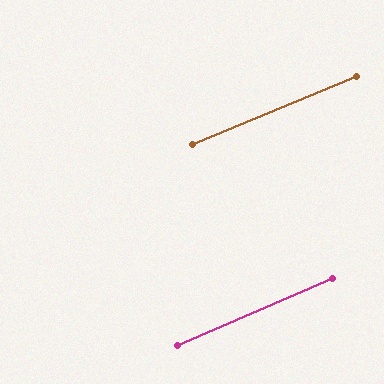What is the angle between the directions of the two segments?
Approximately 1 degree.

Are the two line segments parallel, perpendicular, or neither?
Parallel — their directions differ by only 0.7°.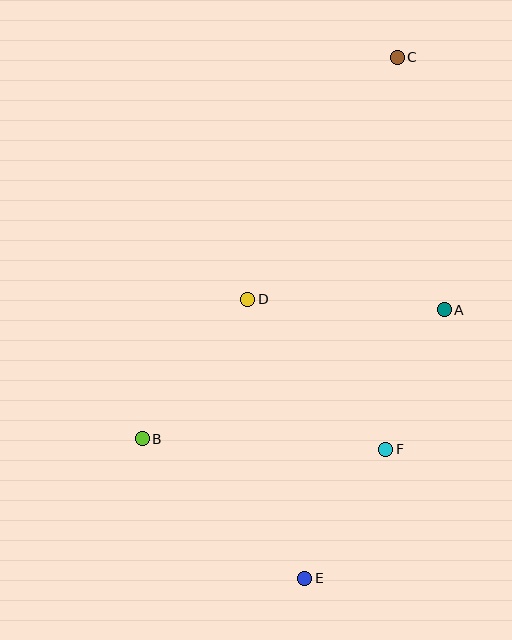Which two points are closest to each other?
Points A and F are closest to each other.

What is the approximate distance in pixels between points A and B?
The distance between A and B is approximately 328 pixels.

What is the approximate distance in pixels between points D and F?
The distance between D and F is approximately 204 pixels.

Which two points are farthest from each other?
Points C and E are farthest from each other.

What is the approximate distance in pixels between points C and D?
The distance between C and D is approximately 284 pixels.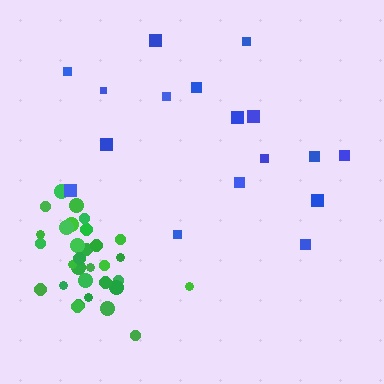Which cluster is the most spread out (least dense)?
Blue.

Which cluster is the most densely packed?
Green.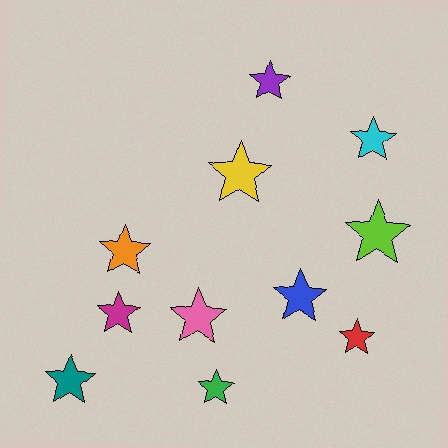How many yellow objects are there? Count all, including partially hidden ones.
There is 1 yellow object.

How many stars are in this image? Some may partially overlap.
There are 11 stars.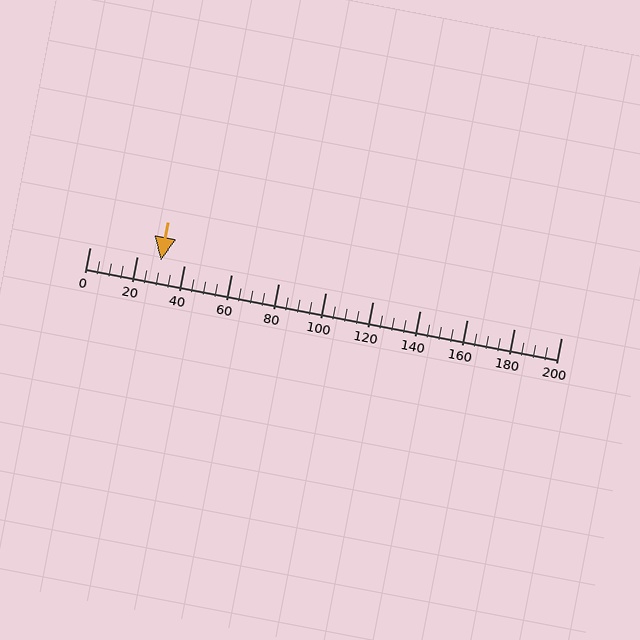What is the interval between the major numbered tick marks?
The major tick marks are spaced 20 units apart.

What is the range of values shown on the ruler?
The ruler shows values from 0 to 200.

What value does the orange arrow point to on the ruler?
The orange arrow points to approximately 30.